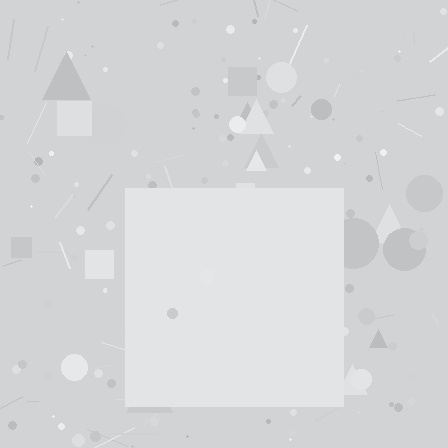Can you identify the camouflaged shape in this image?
The camouflaged shape is a square.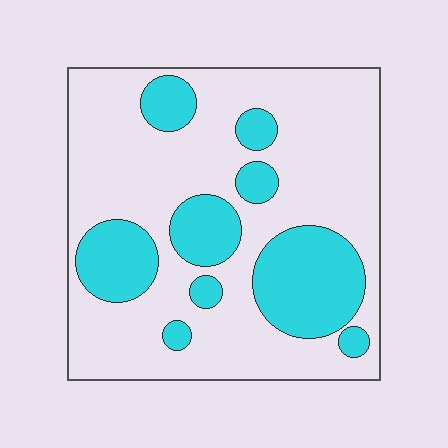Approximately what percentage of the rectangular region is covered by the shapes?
Approximately 30%.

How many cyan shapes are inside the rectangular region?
9.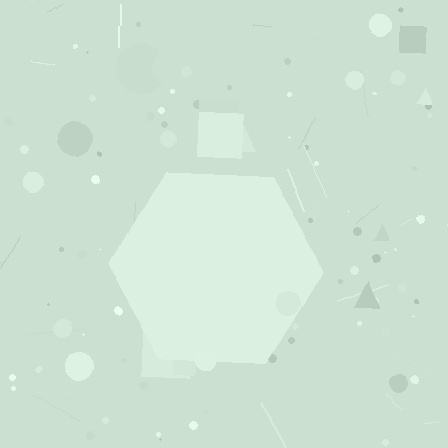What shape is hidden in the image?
A hexagon is hidden in the image.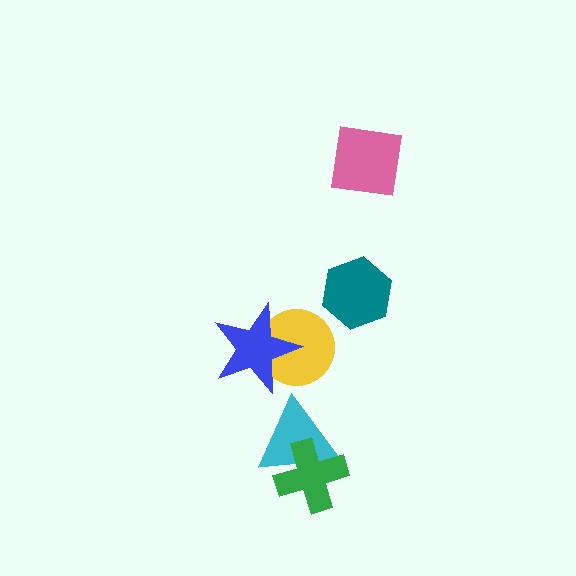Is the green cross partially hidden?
No, no other shape covers it.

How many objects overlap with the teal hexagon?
0 objects overlap with the teal hexagon.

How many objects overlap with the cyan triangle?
1 object overlaps with the cyan triangle.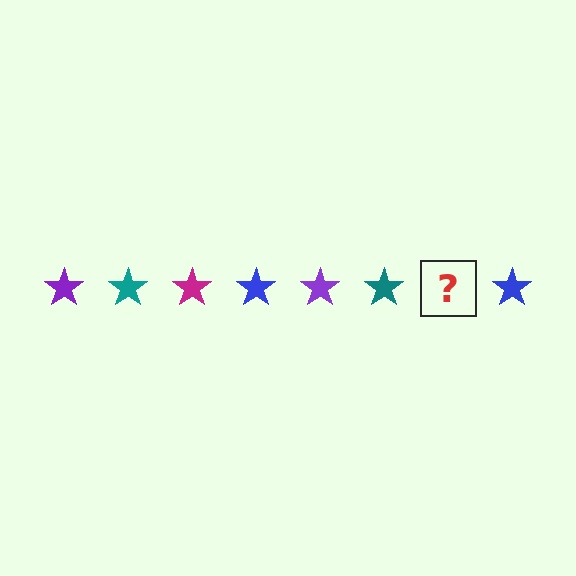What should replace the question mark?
The question mark should be replaced with a magenta star.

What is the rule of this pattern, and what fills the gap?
The rule is that the pattern cycles through purple, teal, magenta, blue stars. The gap should be filled with a magenta star.